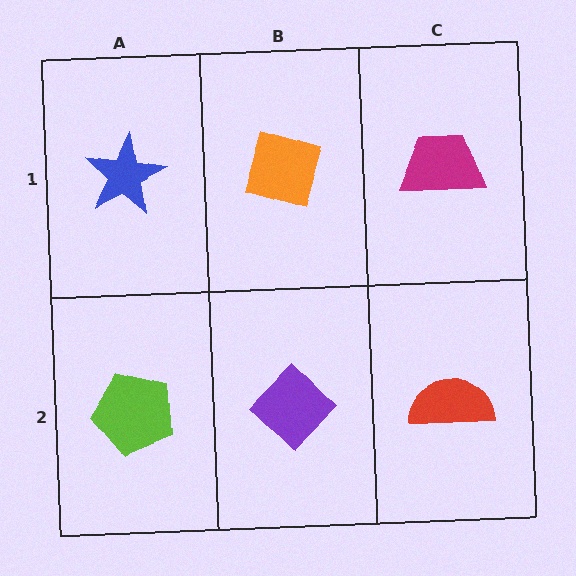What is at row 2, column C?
A red semicircle.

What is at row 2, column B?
A purple diamond.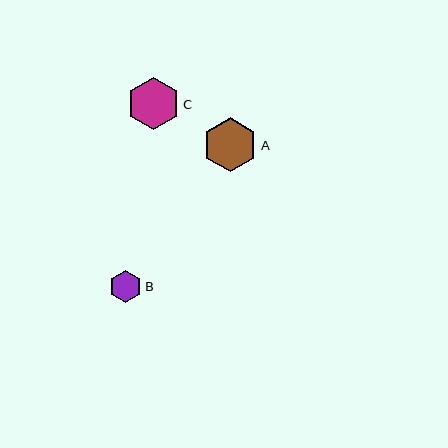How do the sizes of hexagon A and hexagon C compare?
Hexagon A and hexagon C are approximately the same size.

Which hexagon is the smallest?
Hexagon B is the smallest with a size of approximately 32 pixels.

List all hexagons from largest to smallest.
From largest to smallest: A, C, B.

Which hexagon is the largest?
Hexagon A is the largest with a size of approximately 55 pixels.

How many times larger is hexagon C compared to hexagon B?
Hexagon C is approximately 1.6 times the size of hexagon B.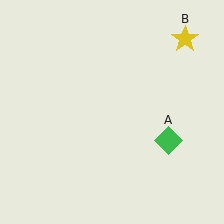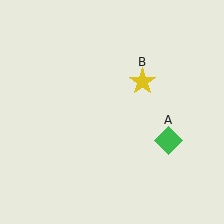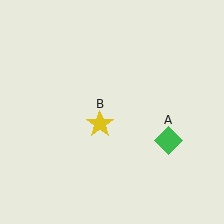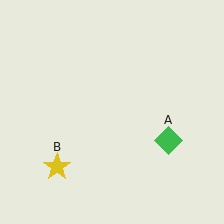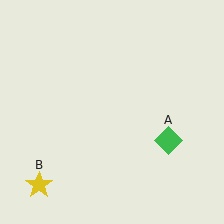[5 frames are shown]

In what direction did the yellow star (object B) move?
The yellow star (object B) moved down and to the left.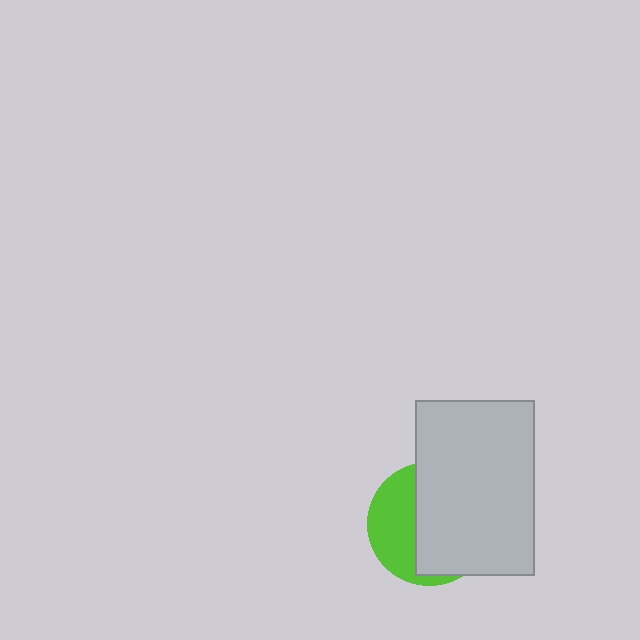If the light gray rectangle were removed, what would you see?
You would see the complete lime circle.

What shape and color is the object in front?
The object in front is a light gray rectangle.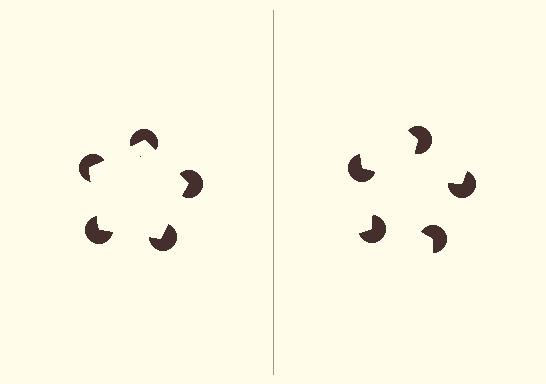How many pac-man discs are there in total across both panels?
10 — 5 on each side.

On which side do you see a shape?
An illusory pentagon appears on the left side. On the right side the wedge cuts are rotated, so no coherent shape forms.